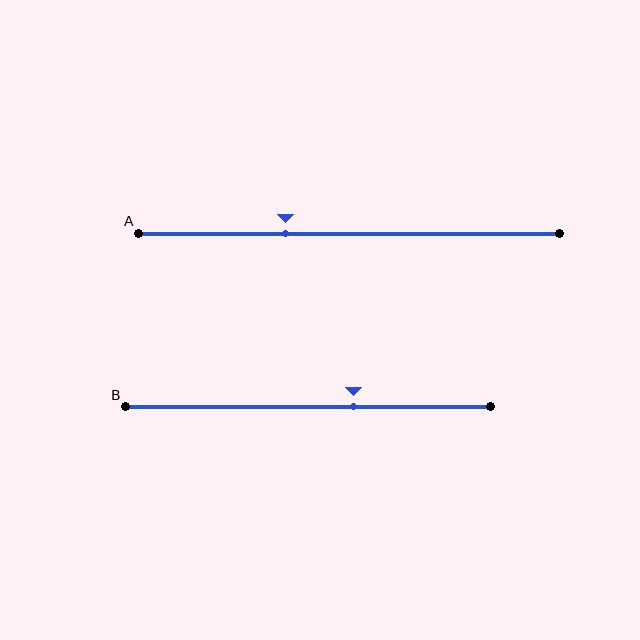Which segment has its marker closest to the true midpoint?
Segment B has its marker closest to the true midpoint.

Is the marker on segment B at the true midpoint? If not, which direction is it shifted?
No, the marker on segment B is shifted to the right by about 12% of the segment length.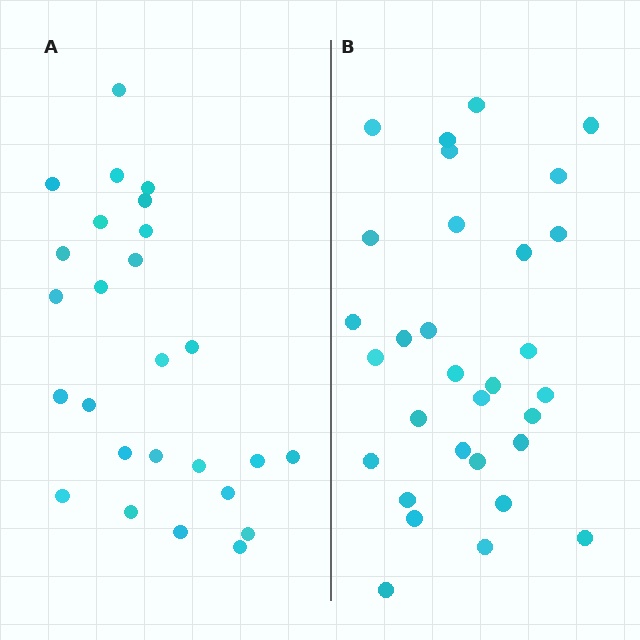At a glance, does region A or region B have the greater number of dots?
Region B (the right region) has more dots.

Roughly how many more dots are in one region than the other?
Region B has about 5 more dots than region A.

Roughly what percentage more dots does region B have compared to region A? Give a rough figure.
About 20% more.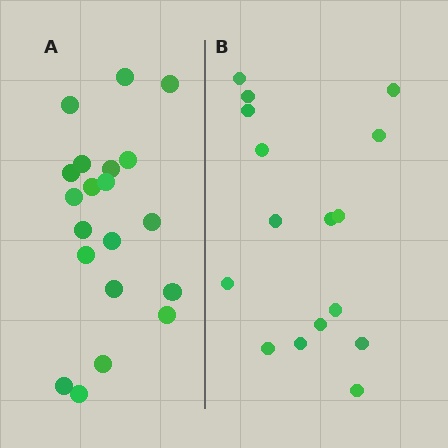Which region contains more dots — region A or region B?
Region A (the left region) has more dots.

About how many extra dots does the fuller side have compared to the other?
Region A has about 4 more dots than region B.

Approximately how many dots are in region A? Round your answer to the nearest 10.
About 20 dots.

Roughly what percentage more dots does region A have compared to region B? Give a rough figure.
About 25% more.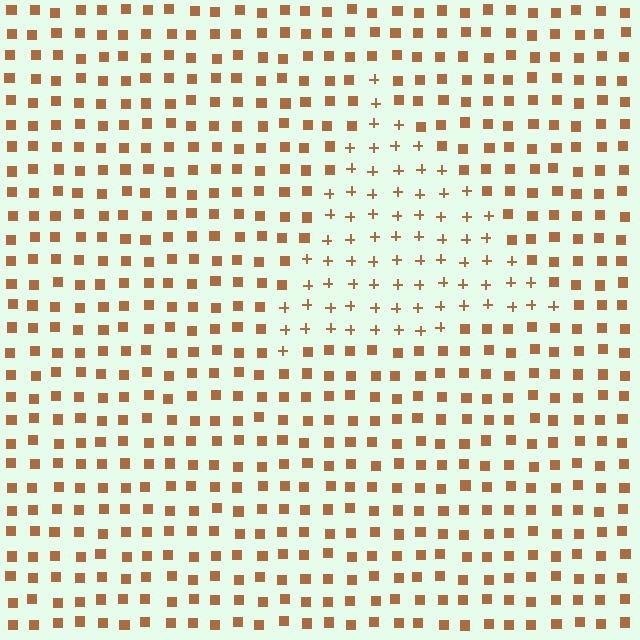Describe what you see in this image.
The image is filled with small brown elements arranged in a uniform grid. A triangle-shaped region contains plus signs, while the surrounding area contains squares. The boundary is defined purely by the change in element shape.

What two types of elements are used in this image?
The image uses plus signs inside the triangle region and squares outside it.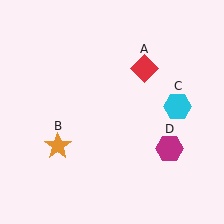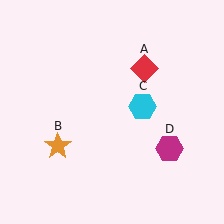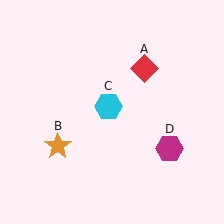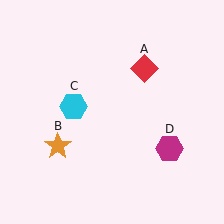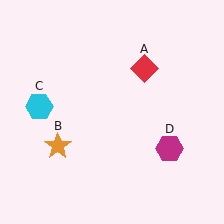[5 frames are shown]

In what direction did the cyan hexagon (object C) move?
The cyan hexagon (object C) moved left.